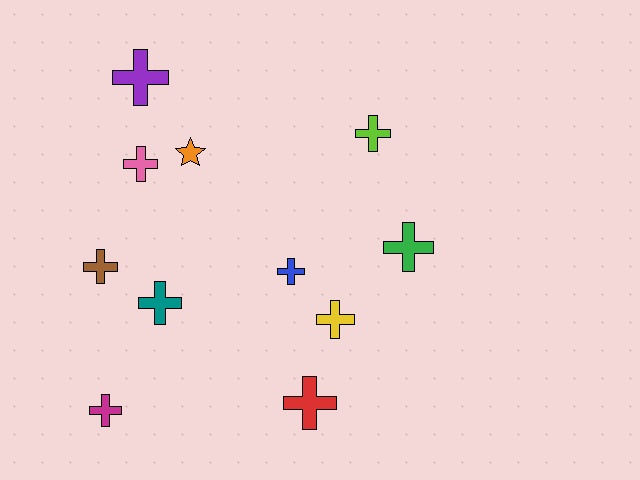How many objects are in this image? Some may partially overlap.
There are 11 objects.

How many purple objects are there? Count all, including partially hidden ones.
There is 1 purple object.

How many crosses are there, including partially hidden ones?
There are 10 crosses.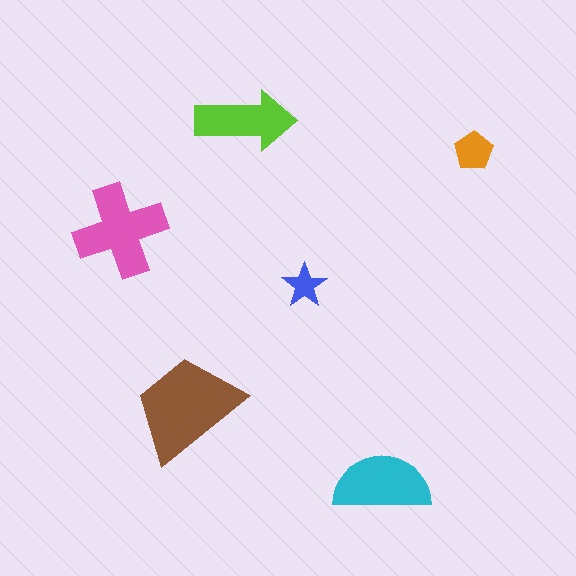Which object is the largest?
The brown trapezoid.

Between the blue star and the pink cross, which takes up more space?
The pink cross.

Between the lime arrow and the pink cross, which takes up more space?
The pink cross.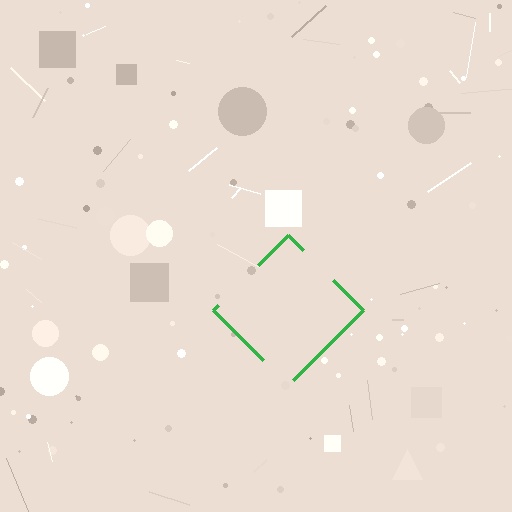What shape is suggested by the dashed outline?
The dashed outline suggests a diamond.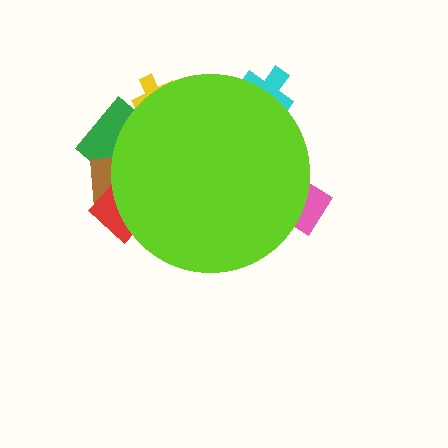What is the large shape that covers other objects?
A lime circle.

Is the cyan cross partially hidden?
Yes, the cyan cross is partially hidden behind the lime circle.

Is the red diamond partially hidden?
Yes, the red diamond is partially hidden behind the lime circle.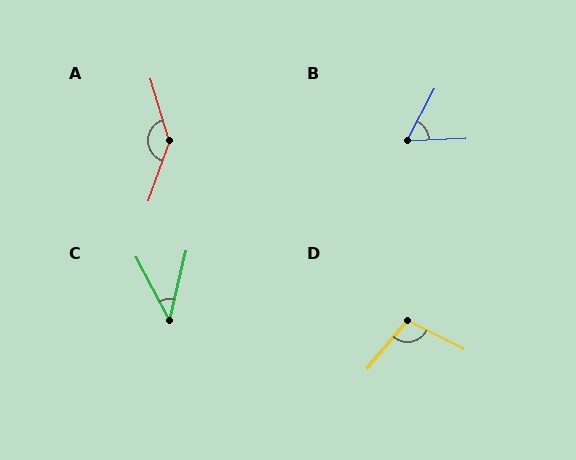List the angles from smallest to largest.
C (41°), B (59°), D (103°), A (144°).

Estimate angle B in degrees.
Approximately 59 degrees.